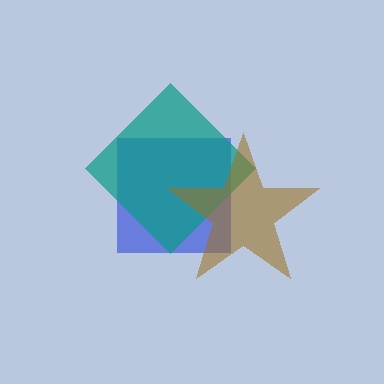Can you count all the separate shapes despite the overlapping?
Yes, there are 3 separate shapes.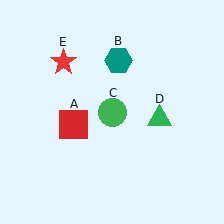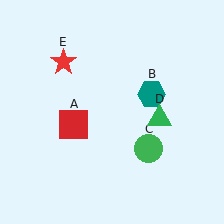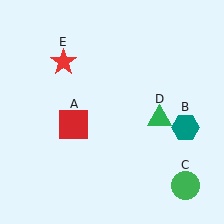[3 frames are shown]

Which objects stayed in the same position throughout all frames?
Red square (object A) and green triangle (object D) and red star (object E) remained stationary.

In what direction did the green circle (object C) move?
The green circle (object C) moved down and to the right.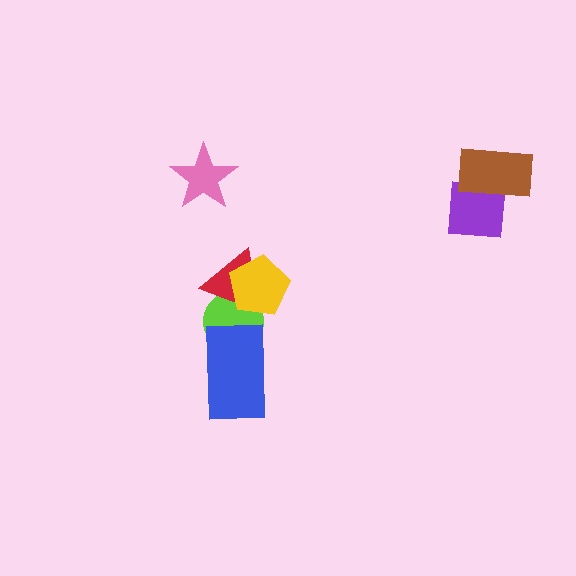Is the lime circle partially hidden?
Yes, it is partially covered by another shape.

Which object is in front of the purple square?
The brown rectangle is in front of the purple square.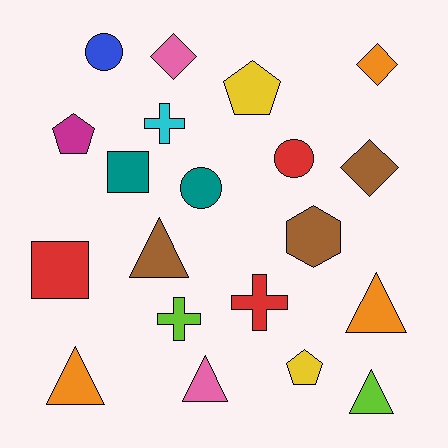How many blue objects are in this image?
There is 1 blue object.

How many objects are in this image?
There are 20 objects.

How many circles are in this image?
There are 3 circles.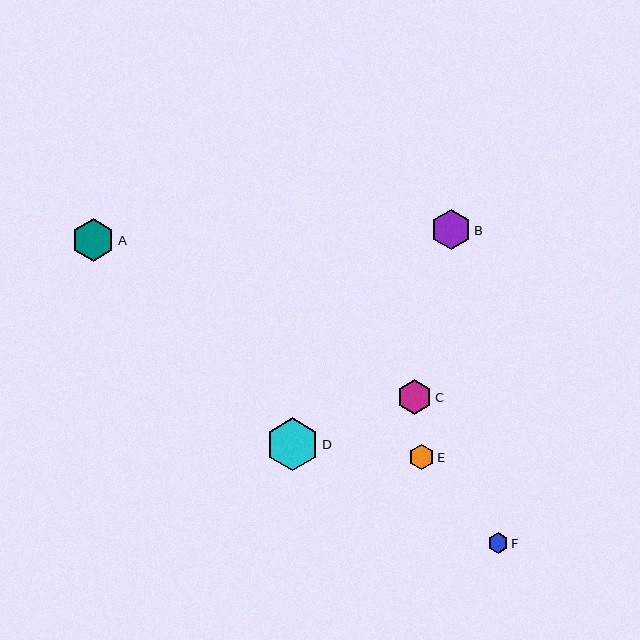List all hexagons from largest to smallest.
From largest to smallest: D, A, B, C, E, F.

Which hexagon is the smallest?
Hexagon F is the smallest with a size of approximately 20 pixels.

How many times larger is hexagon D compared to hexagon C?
Hexagon D is approximately 1.5 times the size of hexagon C.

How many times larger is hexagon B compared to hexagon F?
Hexagon B is approximately 2.0 times the size of hexagon F.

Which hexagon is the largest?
Hexagon D is the largest with a size of approximately 53 pixels.